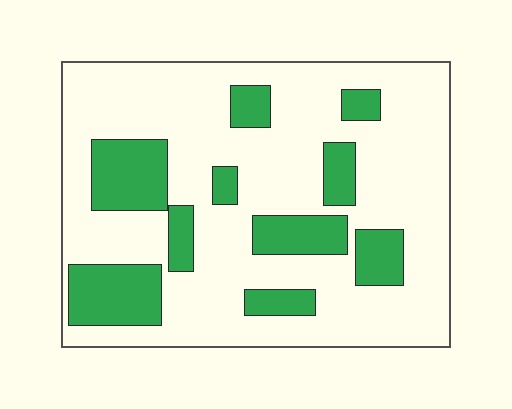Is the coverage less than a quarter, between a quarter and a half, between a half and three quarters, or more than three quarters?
Less than a quarter.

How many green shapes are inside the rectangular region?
10.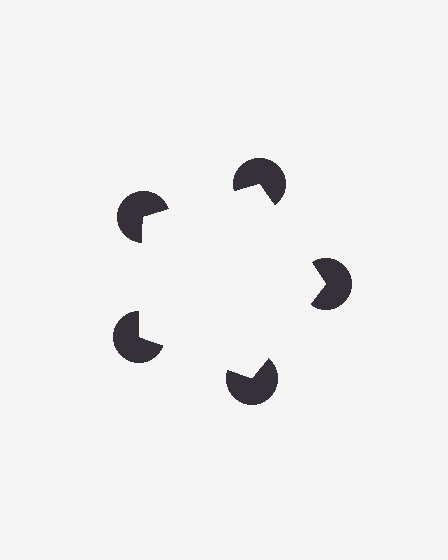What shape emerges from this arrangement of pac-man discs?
An illusory pentagon — its edges are inferred from the aligned wedge cuts in the pac-man discs, not physically drawn.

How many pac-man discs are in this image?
There are 5 — one at each vertex of the illusory pentagon.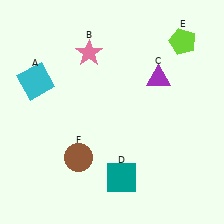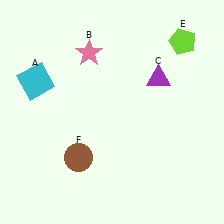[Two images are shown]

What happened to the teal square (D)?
The teal square (D) was removed in Image 2. It was in the bottom-right area of Image 1.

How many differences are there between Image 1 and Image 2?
There is 1 difference between the two images.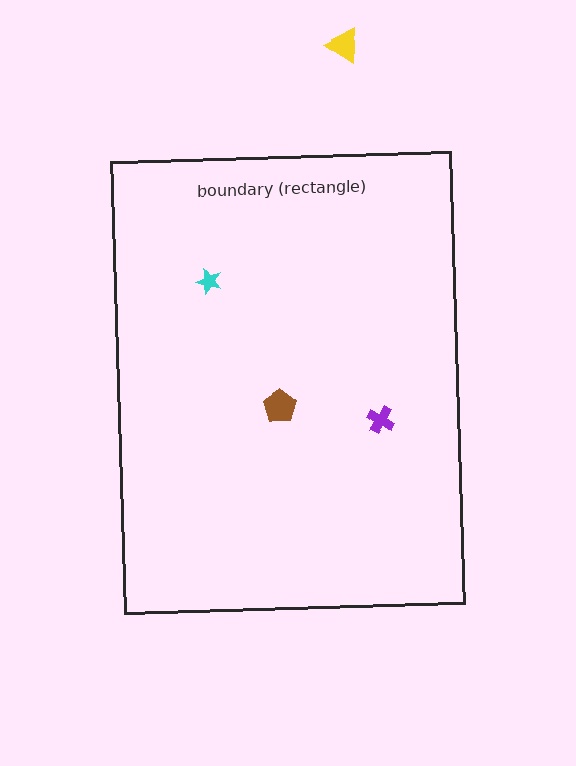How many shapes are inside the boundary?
3 inside, 1 outside.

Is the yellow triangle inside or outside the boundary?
Outside.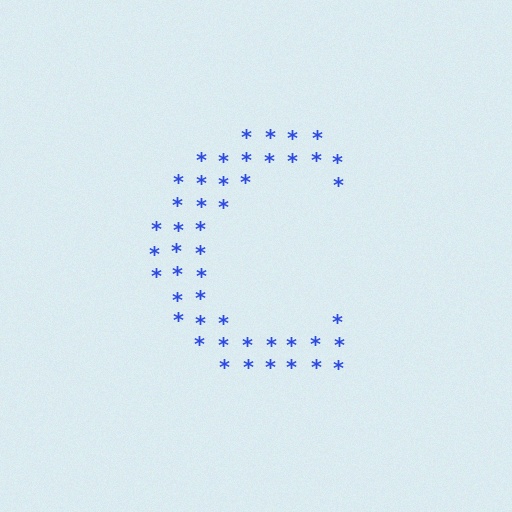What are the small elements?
The small elements are asterisks.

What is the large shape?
The large shape is the letter C.